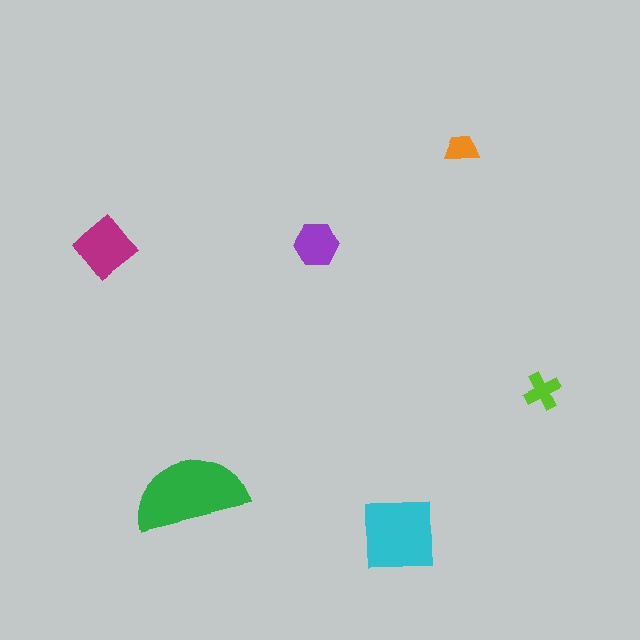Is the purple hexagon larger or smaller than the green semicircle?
Smaller.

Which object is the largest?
The green semicircle.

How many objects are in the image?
There are 6 objects in the image.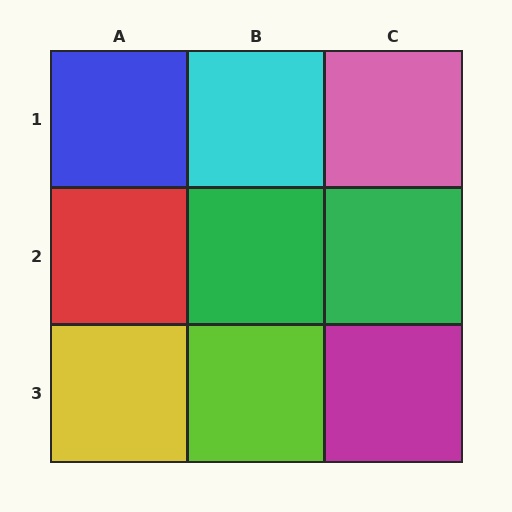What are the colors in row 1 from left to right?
Blue, cyan, pink.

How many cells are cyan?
1 cell is cyan.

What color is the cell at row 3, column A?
Yellow.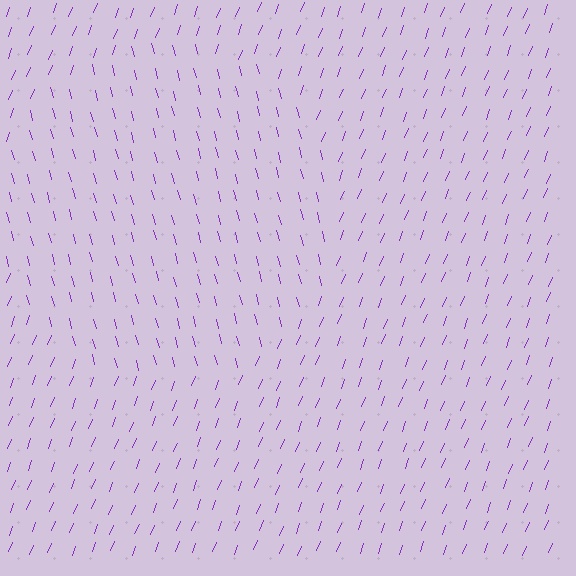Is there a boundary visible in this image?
Yes, there is a texture boundary formed by a change in line orientation.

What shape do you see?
I see a circle.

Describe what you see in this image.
The image is filled with small purple line segments. A circle region in the image has lines oriented differently from the surrounding lines, creating a visible texture boundary.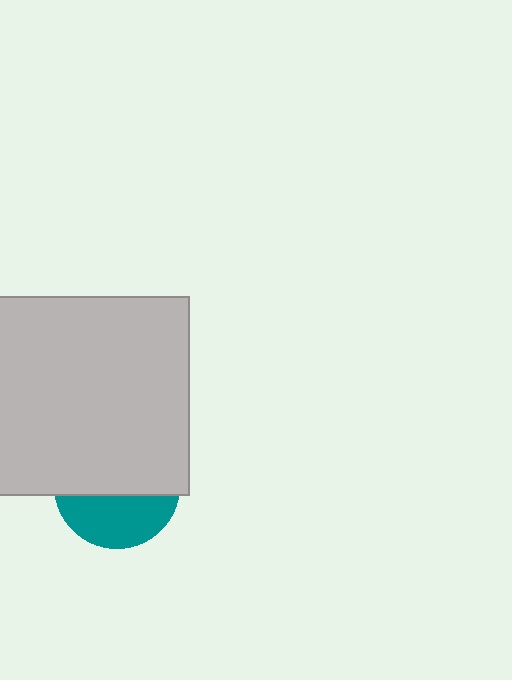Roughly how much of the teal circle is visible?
A small part of it is visible (roughly 40%).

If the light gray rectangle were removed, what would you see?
You would see the complete teal circle.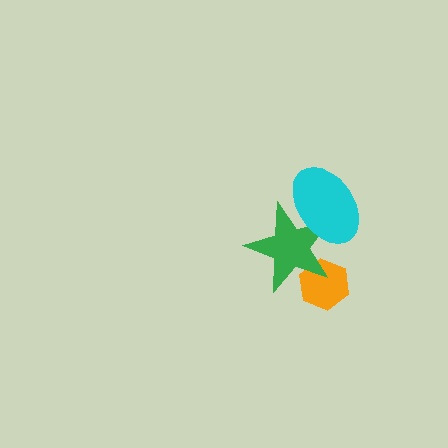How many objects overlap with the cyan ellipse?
1 object overlaps with the cyan ellipse.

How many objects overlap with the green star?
2 objects overlap with the green star.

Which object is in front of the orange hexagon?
The green star is in front of the orange hexagon.